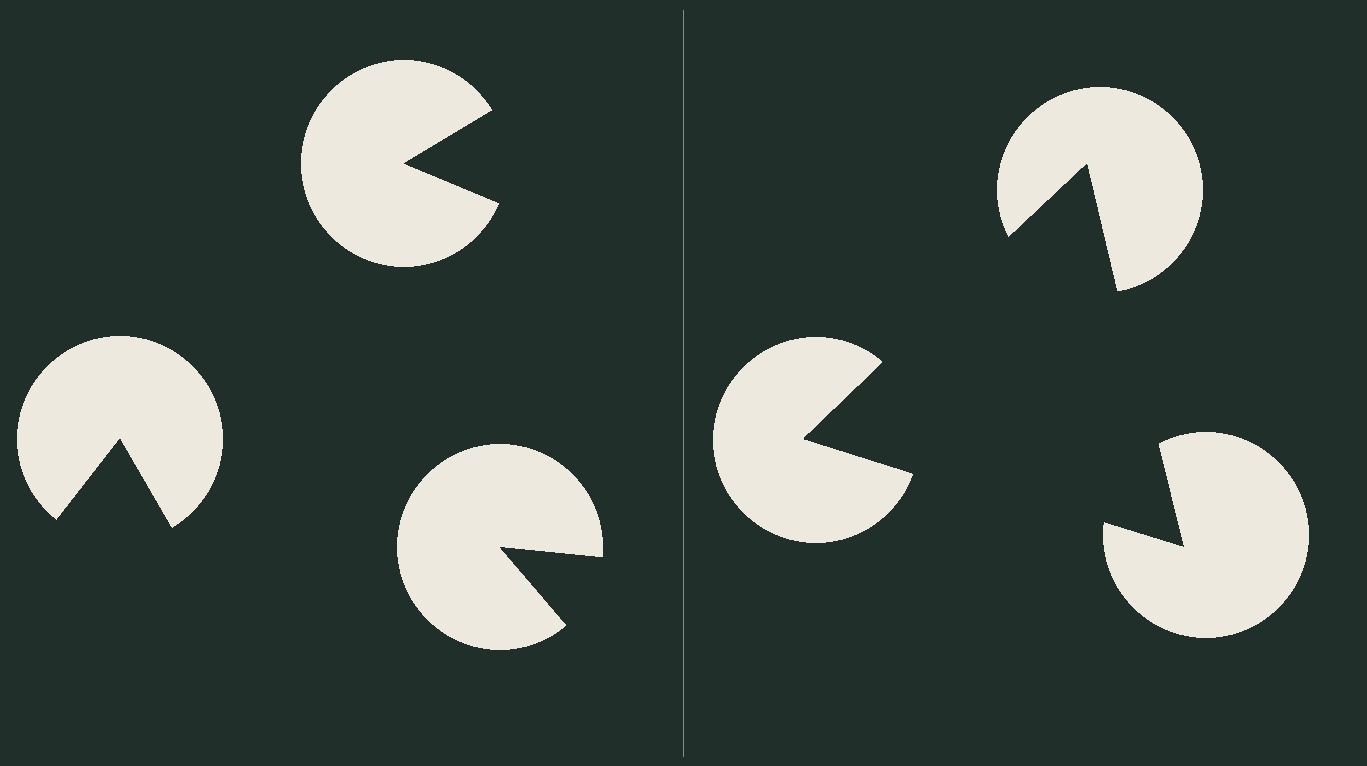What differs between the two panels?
The pac-man discs are positioned identically on both sides; only the wedge orientations differ. On the right they align to a triangle; on the left they are misaligned.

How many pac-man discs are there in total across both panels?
6 — 3 on each side.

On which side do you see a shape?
An illusory triangle appears on the right side. On the left side the wedge cuts are rotated, so no coherent shape forms.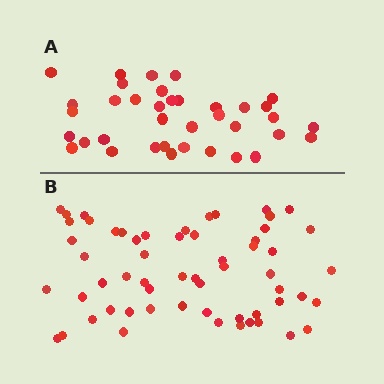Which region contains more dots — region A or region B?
Region B (the bottom region) has more dots.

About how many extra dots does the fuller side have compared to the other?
Region B has approximately 20 more dots than region A.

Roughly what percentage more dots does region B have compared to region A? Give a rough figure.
About 60% more.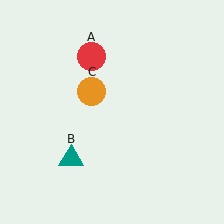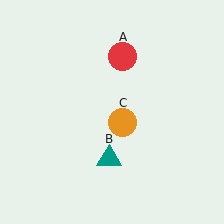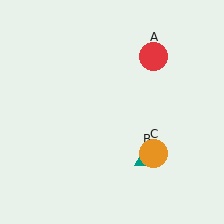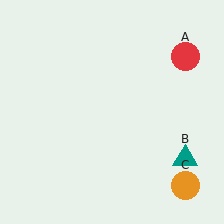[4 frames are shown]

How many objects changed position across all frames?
3 objects changed position: red circle (object A), teal triangle (object B), orange circle (object C).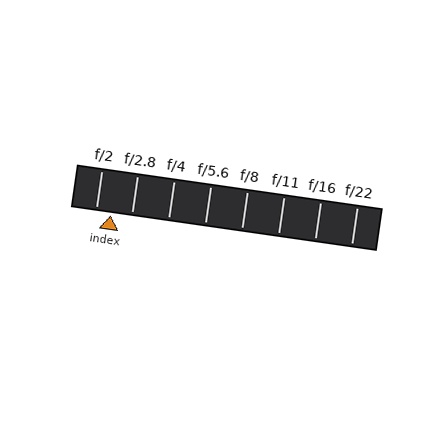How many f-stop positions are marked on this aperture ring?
There are 8 f-stop positions marked.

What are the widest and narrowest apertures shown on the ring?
The widest aperture shown is f/2 and the narrowest is f/22.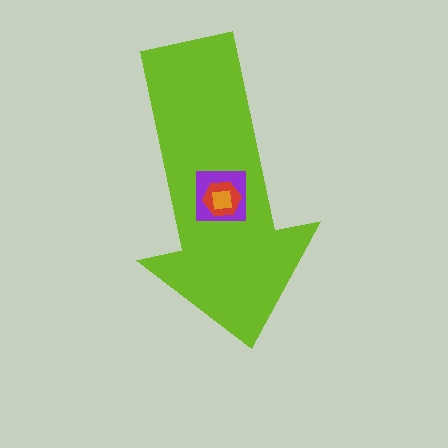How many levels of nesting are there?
4.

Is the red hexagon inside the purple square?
Yes.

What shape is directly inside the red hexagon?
The orange square.